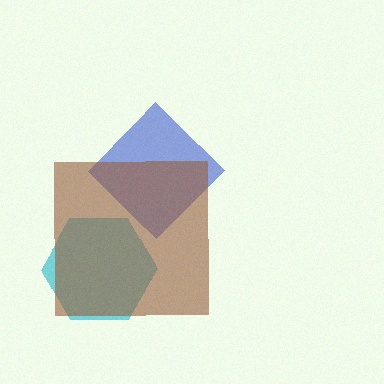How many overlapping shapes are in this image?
There are 3 overlapping shapes in the image.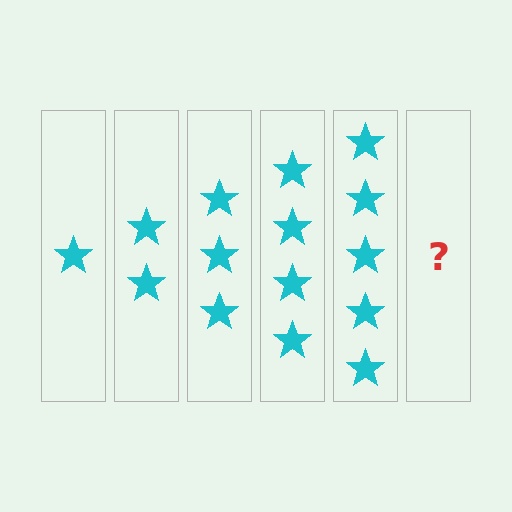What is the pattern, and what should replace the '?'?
The pattern is that each step adds one more star. The '?' should be 6 stars.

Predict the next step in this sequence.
The next step is 6 stars.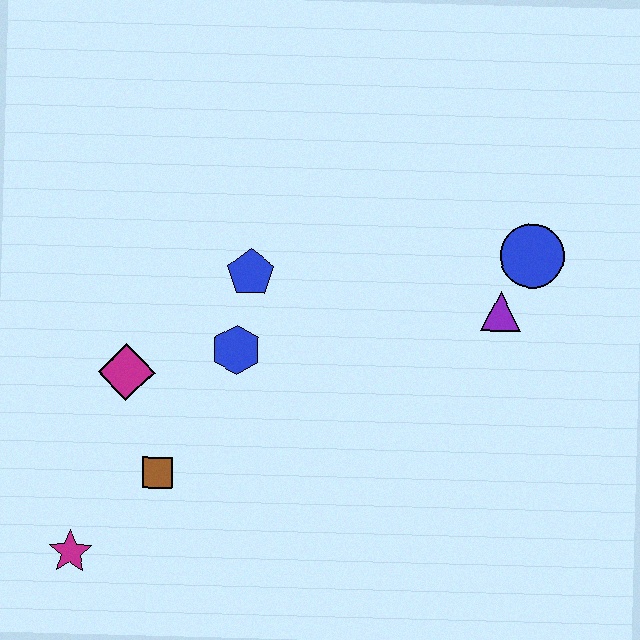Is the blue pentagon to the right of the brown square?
Yes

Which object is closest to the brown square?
The magenta diamond is closest to the brown square.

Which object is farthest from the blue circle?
The magenta star is farthest from the blue circle.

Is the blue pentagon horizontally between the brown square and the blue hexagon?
No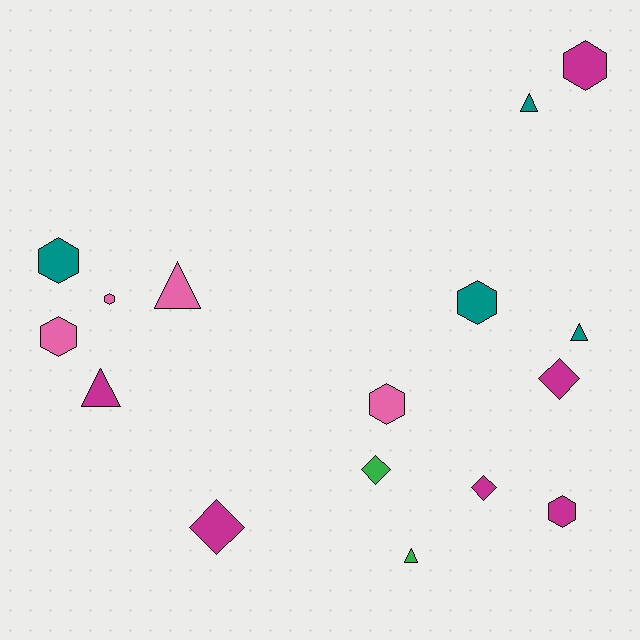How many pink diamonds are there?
There are no pink diamonds.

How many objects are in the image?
There are 16 objects.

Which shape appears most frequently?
Hexagon, with 7 objects.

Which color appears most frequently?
Magenta, with 6 objects.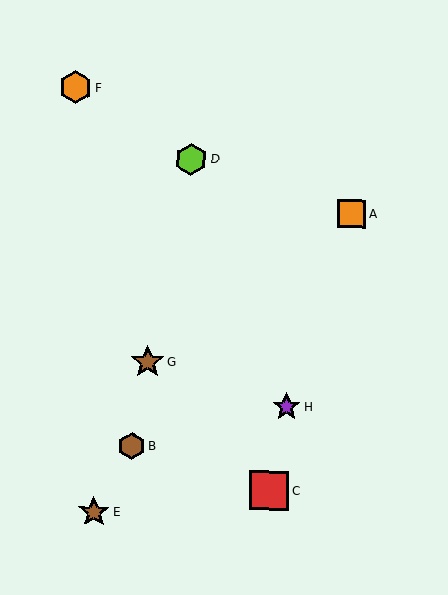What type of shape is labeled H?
Shape H is a purple star.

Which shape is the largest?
The red square (labeled C) is the largest.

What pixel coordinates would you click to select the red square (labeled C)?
Click at (269, 491) to select the red square C.